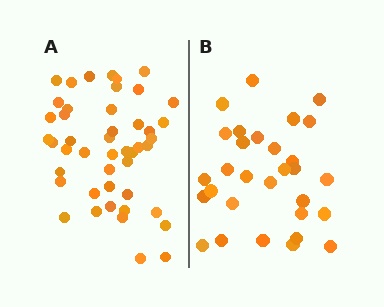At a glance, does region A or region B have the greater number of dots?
Region A (the left region) has more dots.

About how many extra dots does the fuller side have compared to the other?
Region A has approximately 15 more dots than region B.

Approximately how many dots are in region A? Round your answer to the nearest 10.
About 50 dots. (The exact count is 46, which rounds to 50.)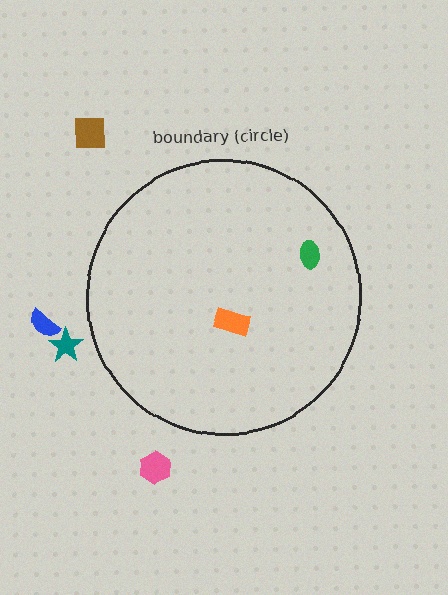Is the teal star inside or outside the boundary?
Outside.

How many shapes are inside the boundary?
2 inside, 4 outside.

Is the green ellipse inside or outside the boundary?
Inside.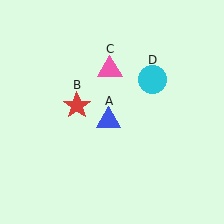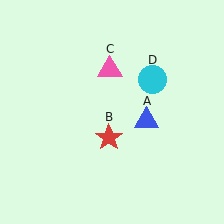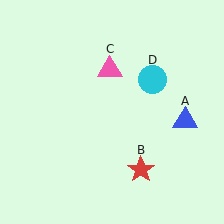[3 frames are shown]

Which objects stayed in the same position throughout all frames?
Pink triangle (object C) and cyan circle (object D) remained stationary.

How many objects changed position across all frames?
2 objects changed position: blue triangle (object A), red star (object B).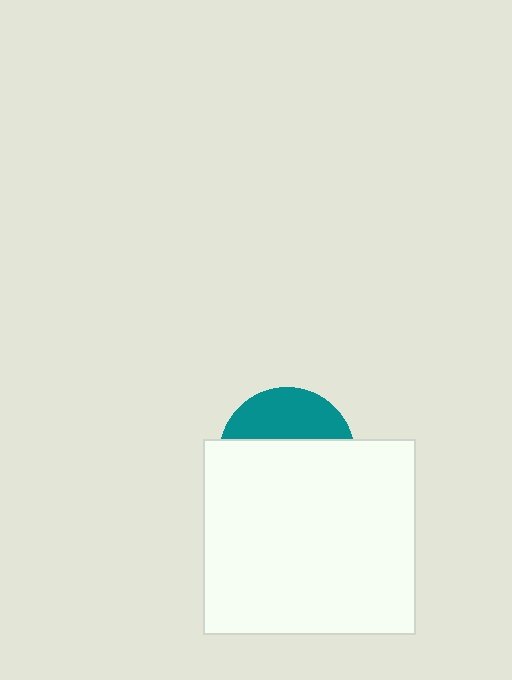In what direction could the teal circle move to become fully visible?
The teal circle could move up. That would shift it out from behind the white rectangle entirely.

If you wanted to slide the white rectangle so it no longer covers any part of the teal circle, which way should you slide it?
Slide it down — that is the most direct way to separate the two shapes.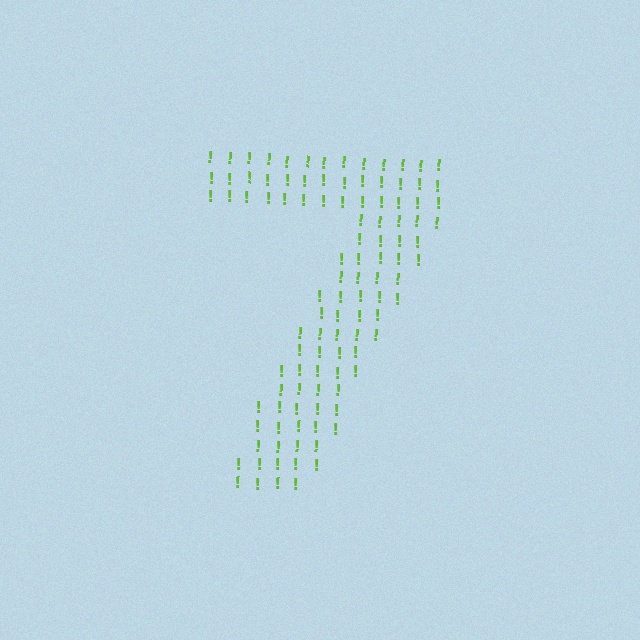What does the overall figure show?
The overall figure shows the digit 7.